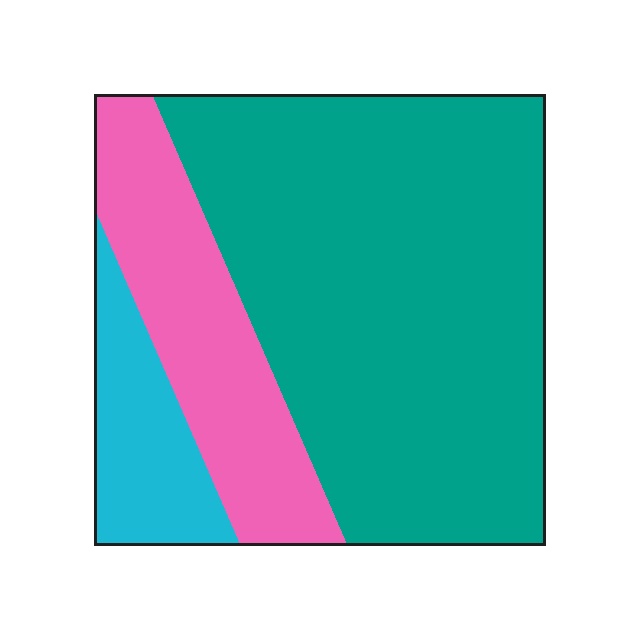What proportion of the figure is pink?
Pink covers roughly 20% of the figure.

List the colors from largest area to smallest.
From largest to smallest: teal, pink, cyan.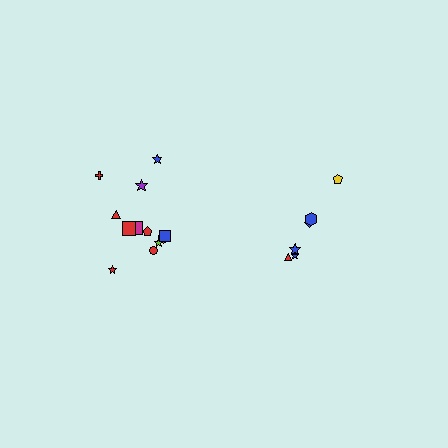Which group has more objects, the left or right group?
The left group.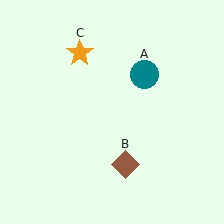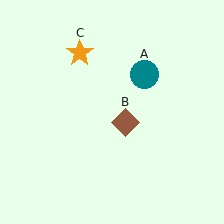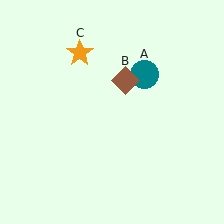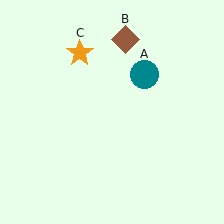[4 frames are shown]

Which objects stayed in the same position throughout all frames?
Teal circle (object A) and orange star (object C) remained stationary.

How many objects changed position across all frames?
1 object changed position: brown diamond (object B).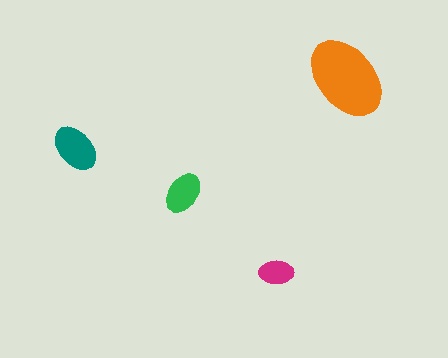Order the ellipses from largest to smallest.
the orange one, the teal one, the green one, the magenta one.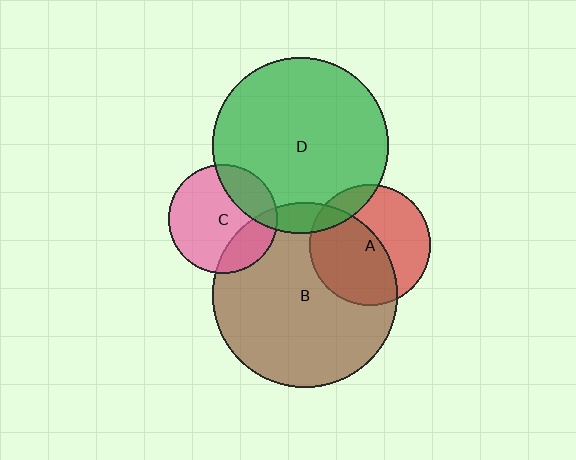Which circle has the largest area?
Circle B (brown).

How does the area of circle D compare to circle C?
Approximately 2.6 times.